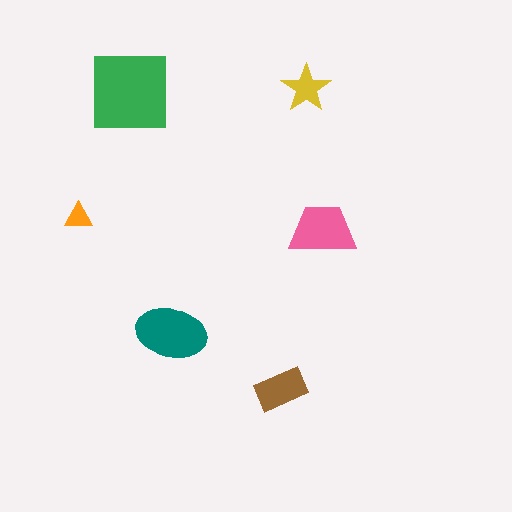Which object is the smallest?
The orange triangle.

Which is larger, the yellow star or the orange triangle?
The yellow star.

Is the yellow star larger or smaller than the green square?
Smaller.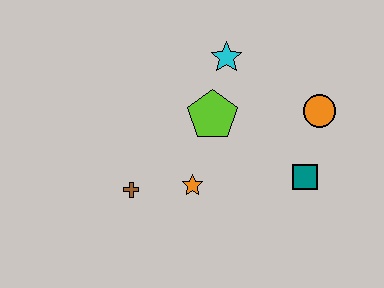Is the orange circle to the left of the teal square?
No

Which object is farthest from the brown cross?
The orange circle is farthest from the brown cross.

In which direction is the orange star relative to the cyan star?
The orange star is below the cyan star.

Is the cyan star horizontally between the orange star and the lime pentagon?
No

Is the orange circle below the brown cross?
No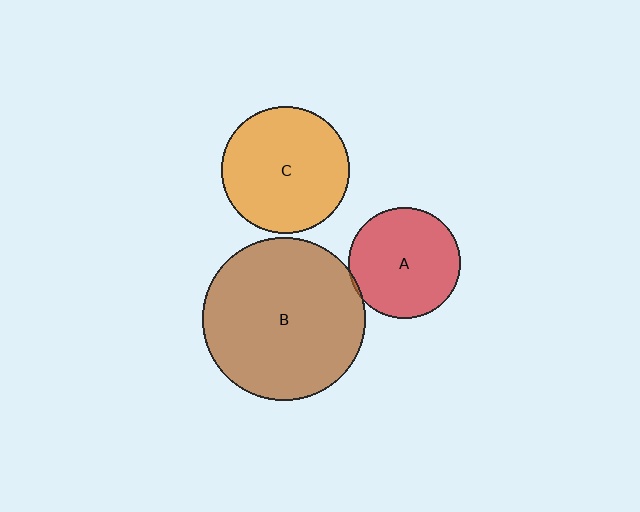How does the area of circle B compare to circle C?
Approximately 1.6 times.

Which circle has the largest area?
Circle B (brown).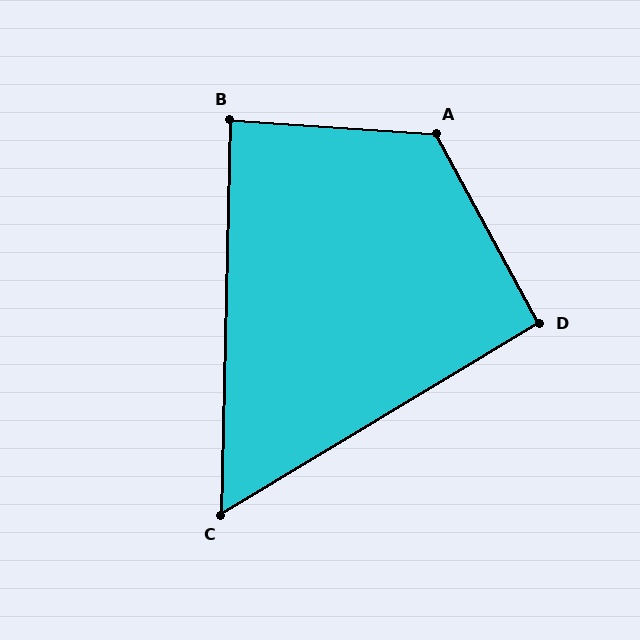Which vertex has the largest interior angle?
A, at approximately 122 degrees.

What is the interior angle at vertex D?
Approximately 93 degrees (approximately right).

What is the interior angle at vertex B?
Approximately 87 degrees (approximately right).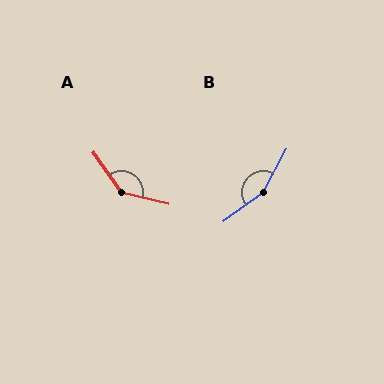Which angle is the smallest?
A, at approximately 139 degrees.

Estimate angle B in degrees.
Approximately 154 degrees.